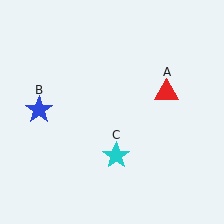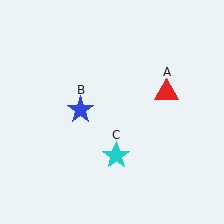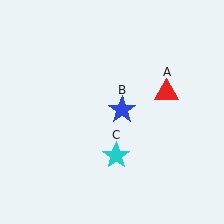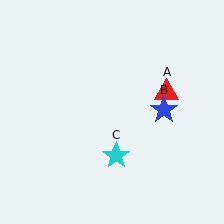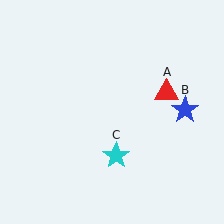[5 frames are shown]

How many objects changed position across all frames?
1 object changed position: blue star (object B).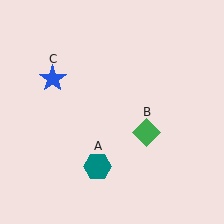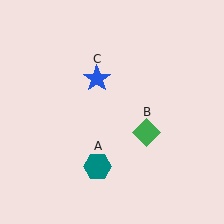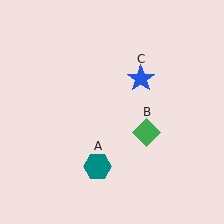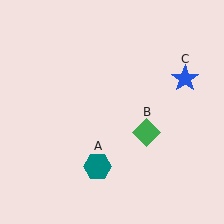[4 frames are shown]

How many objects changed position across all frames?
1 object changed position: blue star (object C).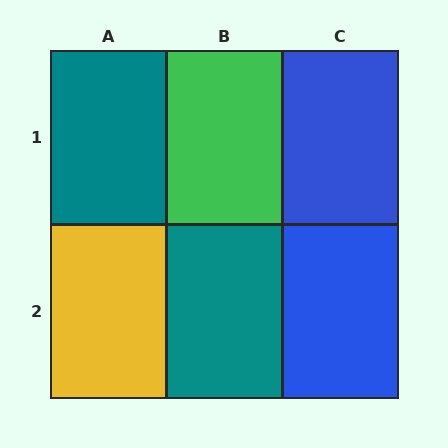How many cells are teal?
2 cells are teal.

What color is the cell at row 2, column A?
Yellow.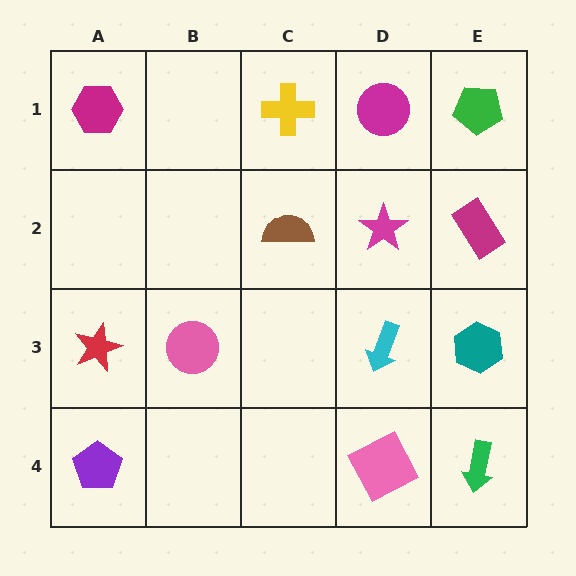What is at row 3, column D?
A cyan arrow.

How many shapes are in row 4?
3 shapes.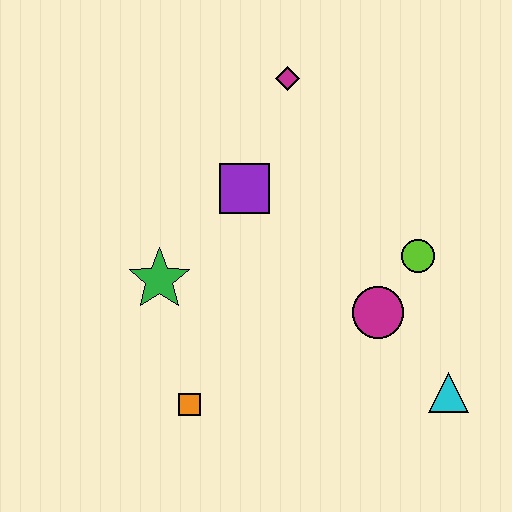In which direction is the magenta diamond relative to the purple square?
The magenta diamond is above the purple square.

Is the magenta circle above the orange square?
Yes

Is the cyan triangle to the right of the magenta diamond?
Yes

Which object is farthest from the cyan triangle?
The magenta diamond is farthest from the cyan triangle.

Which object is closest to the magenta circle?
The lime circle is closest to the magenta circle.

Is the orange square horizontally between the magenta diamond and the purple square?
No